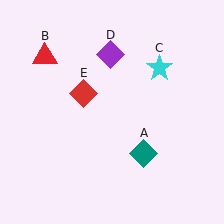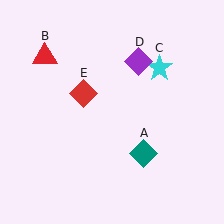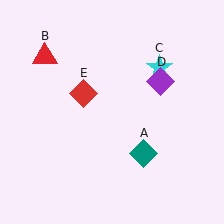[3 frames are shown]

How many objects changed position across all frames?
1 object changed position: purple diamond (object D).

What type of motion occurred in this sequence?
The purple diamond (object D) rotated clockwise around the center of the scene.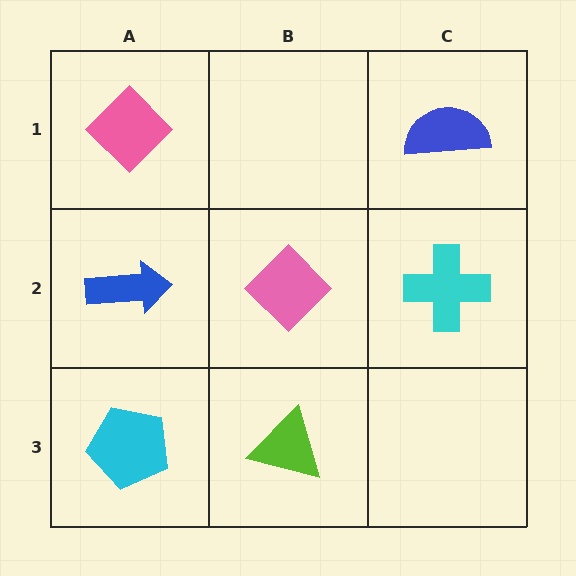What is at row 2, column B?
A pink diamond.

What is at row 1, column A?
A pink diamond.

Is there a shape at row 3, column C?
No, that cell is empty.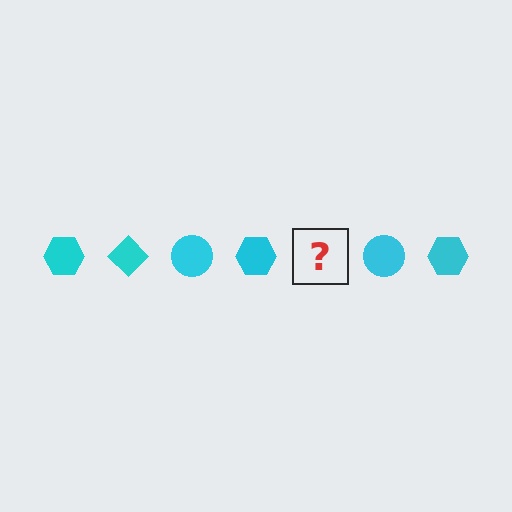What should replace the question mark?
The question mark should be replaced with a cyan diamond.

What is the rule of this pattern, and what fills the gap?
The rule is that the pattern cycles through hexagon, diamond, circle shapes in cyan. The gap should be filled with a cyan diamond.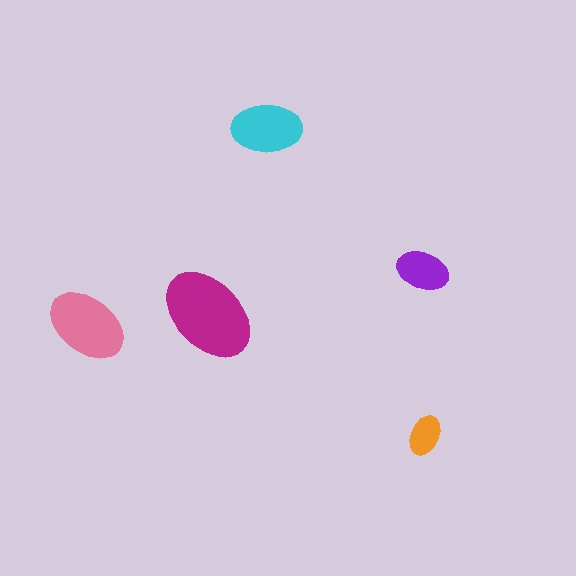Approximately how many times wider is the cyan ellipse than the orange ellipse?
About 1.5 times wider.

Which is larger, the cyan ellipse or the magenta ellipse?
The magenta one.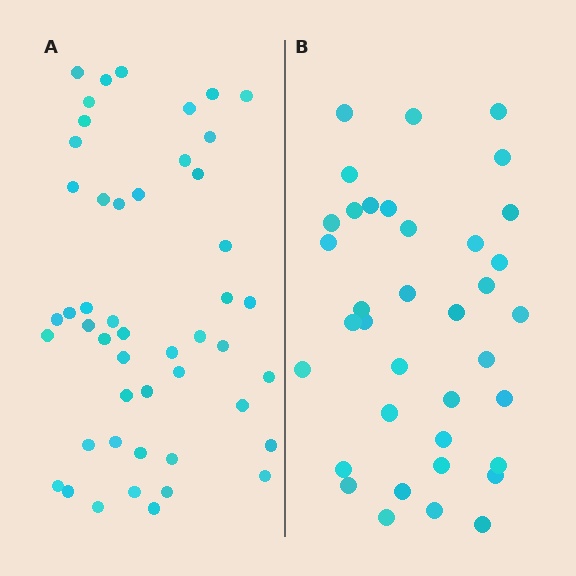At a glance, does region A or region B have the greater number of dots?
Region A (the left region) has more dots.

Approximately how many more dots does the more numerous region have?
Region A has roughly 12 or so more dots than region B.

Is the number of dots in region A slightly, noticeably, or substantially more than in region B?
Region A has noticeably more, but not dramatically so. The ratio is roughly 1.3 to 1.